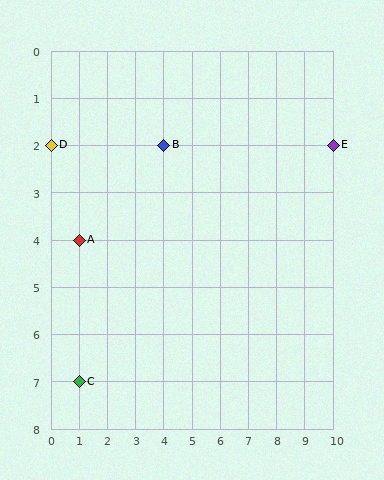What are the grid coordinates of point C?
Point C is at grid coordinates (1, 7).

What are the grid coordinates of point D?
Point D is at grid coordinates (0, 2).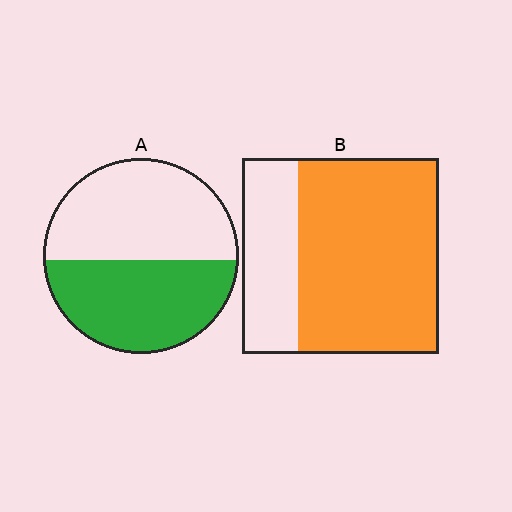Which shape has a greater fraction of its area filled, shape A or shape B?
Shape B.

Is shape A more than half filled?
Roughly half.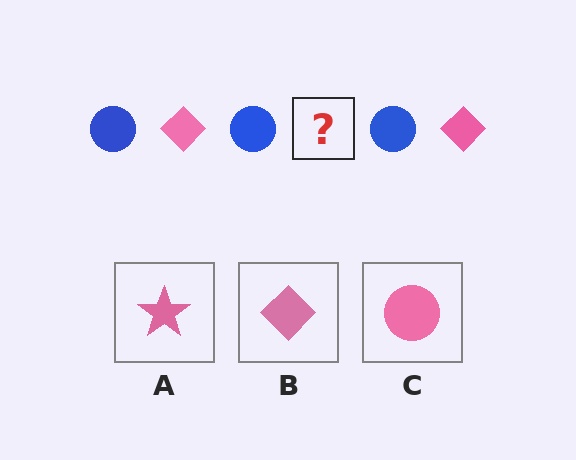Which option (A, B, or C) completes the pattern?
B.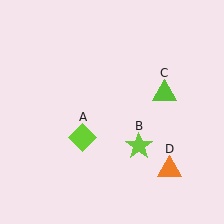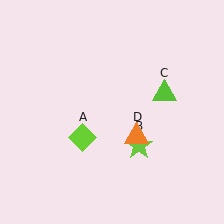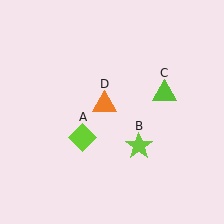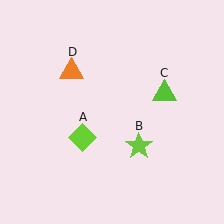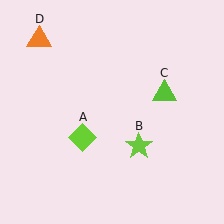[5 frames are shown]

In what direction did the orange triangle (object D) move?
The orange triangle (object D) moved up and to the left.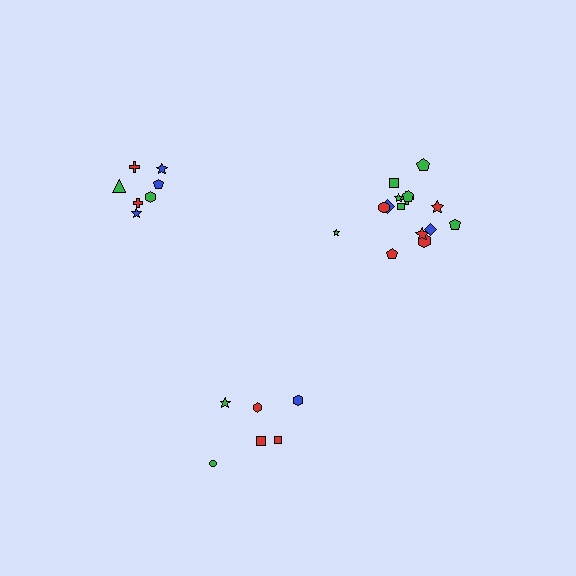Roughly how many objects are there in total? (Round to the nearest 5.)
Roughly 30 objects in total.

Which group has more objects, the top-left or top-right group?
The top-right group.